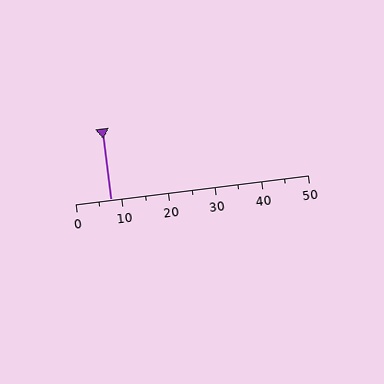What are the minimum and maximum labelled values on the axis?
The axis runs from 0 to 50.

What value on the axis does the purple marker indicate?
The marker indicates approximately 7.5.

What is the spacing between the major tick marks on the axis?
The major ticks are spaced 10 apart.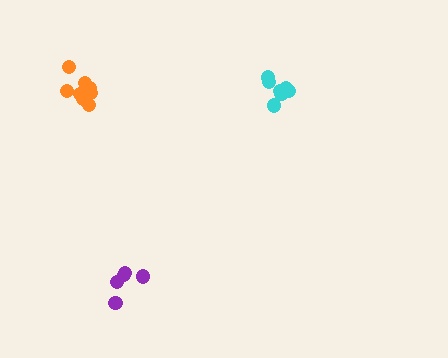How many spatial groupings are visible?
There are 3 spatial groupings.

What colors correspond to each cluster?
The clusters are colored: cyan, purple, orange.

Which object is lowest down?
The purple cluster is bottommost.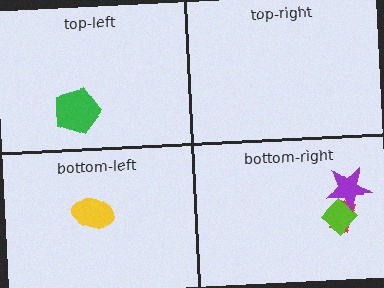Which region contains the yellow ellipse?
The bottom-left region.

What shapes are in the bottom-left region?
The yellow ellipse.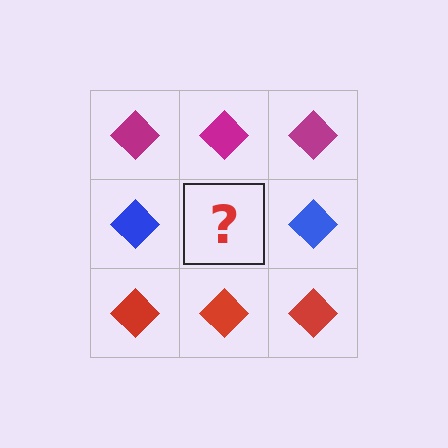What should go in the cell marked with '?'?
The missing cell should contain a blue diamond.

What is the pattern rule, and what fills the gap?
The rule is that each row has a consistent color. The gap should be filled with a blue diamond.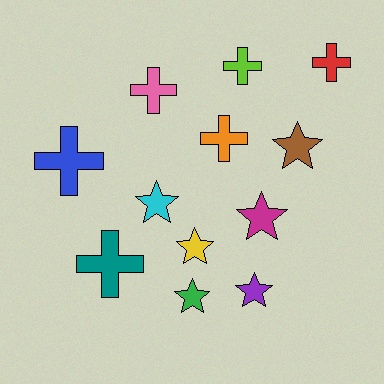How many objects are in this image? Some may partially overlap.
There are 12 objects.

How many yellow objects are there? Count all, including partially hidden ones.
There is 1 yellow object.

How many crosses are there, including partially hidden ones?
There are 6 crosses.